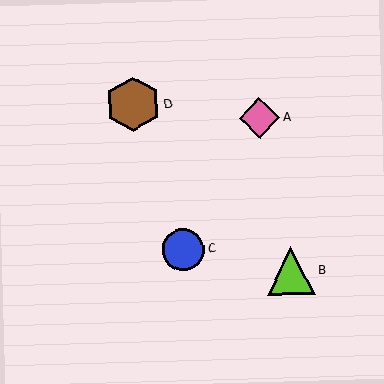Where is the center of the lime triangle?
The center of the lime triangle is at (291, 271).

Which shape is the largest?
The brown hexagon (labeled D) is the largest.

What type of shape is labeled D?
Shape D is a brown hexagon.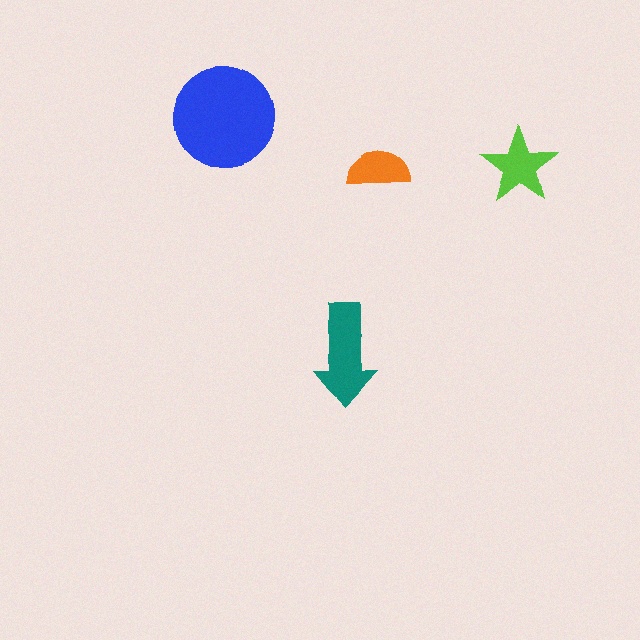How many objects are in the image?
There are 4 objects in the image.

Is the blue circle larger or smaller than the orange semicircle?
Larger.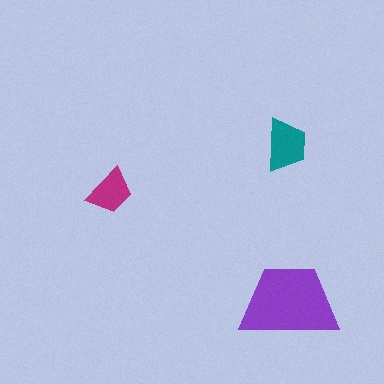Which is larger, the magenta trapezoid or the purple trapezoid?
The purple one.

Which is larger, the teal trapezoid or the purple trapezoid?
The purple one.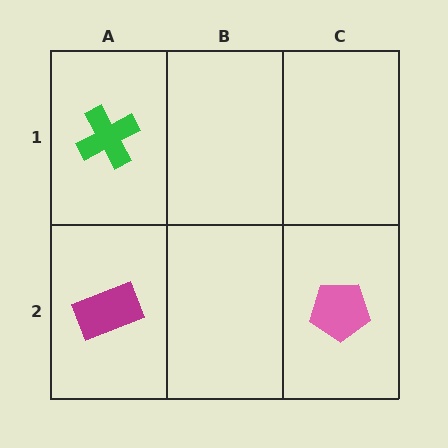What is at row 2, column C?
A pink pentagon.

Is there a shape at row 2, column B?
No, that cell is empty.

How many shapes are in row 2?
2 shapes.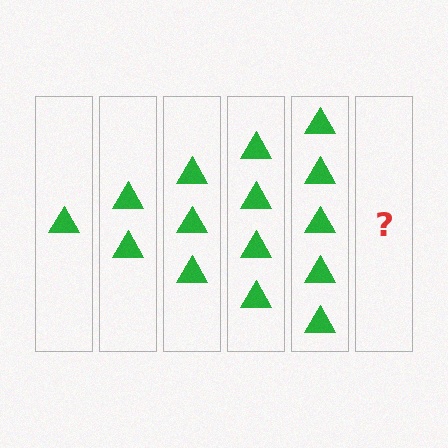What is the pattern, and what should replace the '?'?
The pattern is that each step adds one more triangle. The '?' should be 6 triangles.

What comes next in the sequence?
The next element should be 6 triangles.